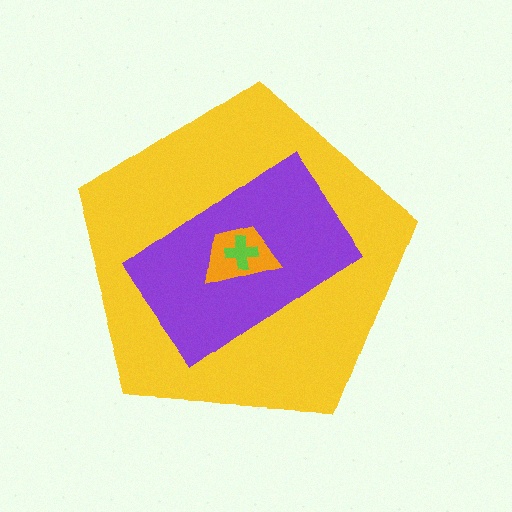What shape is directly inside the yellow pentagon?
The purple rectangle.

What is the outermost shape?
The yellow pentagon.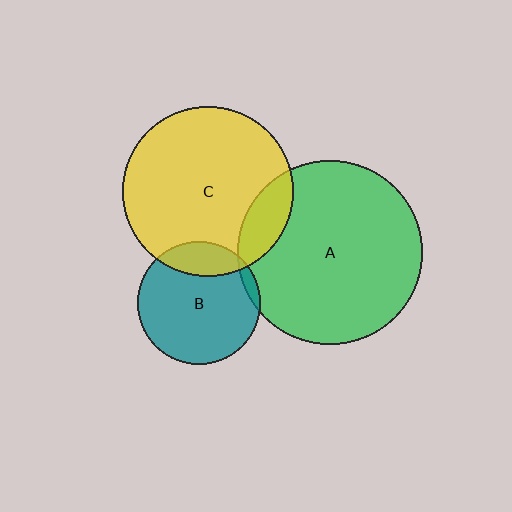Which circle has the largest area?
Circle A (green).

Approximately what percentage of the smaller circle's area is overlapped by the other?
Approximately 20%.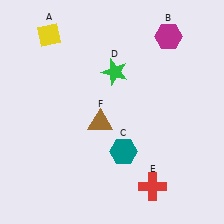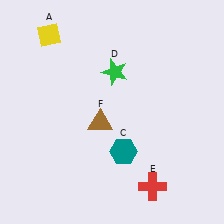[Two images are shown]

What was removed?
The magenta hexagon (B) was removed in Image 2.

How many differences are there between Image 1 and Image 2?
There is 1 difference between the two images.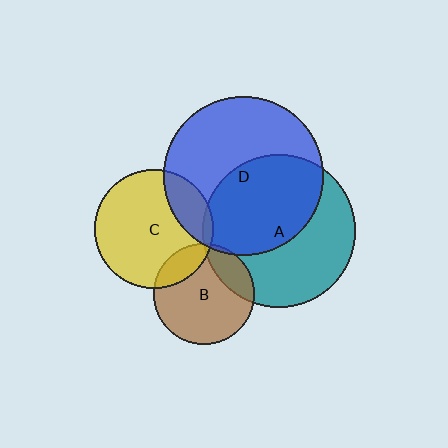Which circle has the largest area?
Circle D (blue).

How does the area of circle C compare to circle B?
Approximately 1.4 times.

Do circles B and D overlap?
Yes.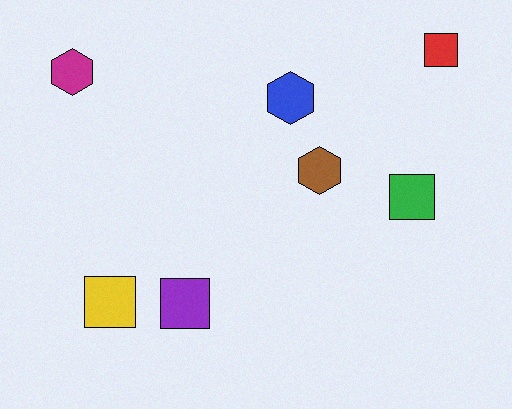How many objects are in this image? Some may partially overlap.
There are 7 objects.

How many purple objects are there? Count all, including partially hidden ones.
There is 1 purple object.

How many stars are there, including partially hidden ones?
There are no stars.